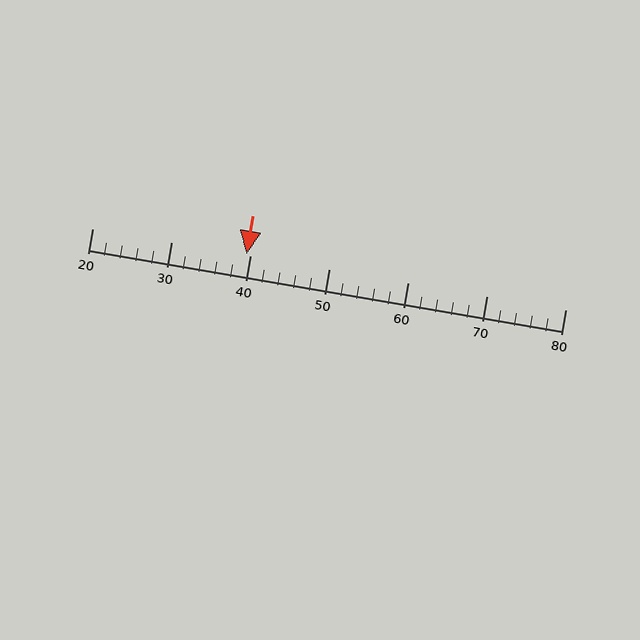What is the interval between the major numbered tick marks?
The major tick marks are spaced 10 units apart.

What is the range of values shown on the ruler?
The ruler shows values from 20 to 80.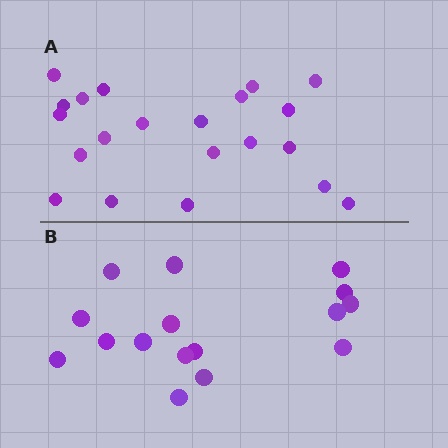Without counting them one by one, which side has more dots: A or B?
Region A (the top region) has more dots.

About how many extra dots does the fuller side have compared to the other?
Region A has about 5 more dots than region B.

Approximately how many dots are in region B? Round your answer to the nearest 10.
About 20 dots. (The exact count is 16, which rounds to 20.)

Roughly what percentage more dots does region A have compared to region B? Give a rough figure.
About 30% more.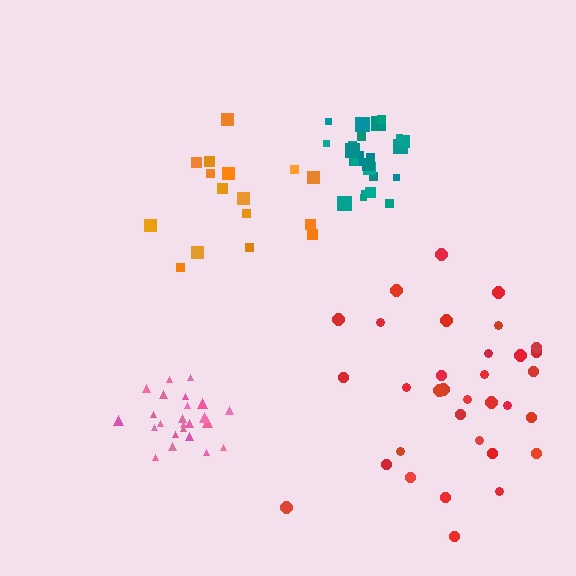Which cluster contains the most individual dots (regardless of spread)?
Red (33).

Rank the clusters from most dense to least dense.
teal, pink, orange, red.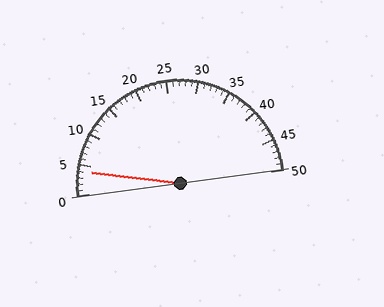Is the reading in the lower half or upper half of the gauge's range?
The reading is in the lower half of the range (0 to 50).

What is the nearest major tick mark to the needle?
The nearest major tick mark is 5.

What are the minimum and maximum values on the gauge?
The gauge ranges from 0 to 50.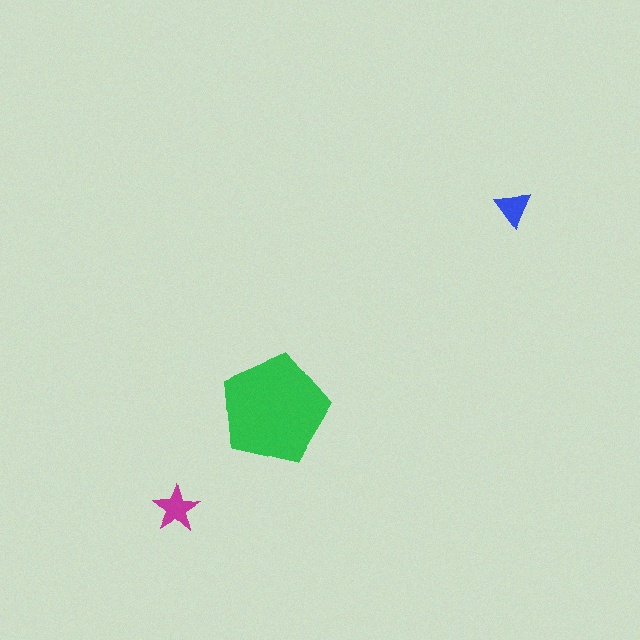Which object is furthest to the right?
The blue triangle is rightmost.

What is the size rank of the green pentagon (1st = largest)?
1st.